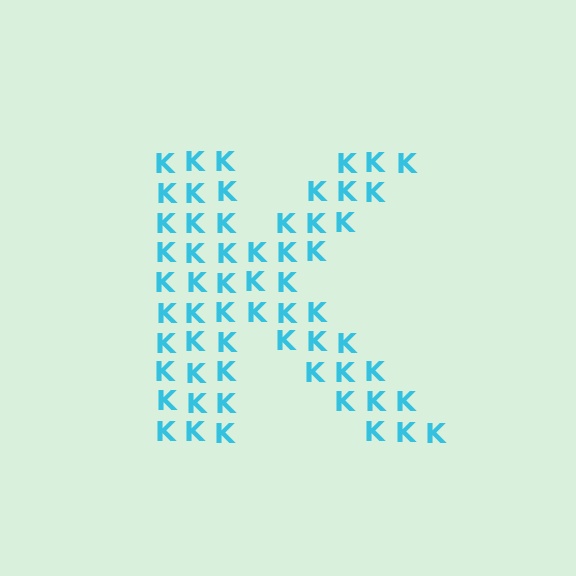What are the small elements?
The small elements are letter K's.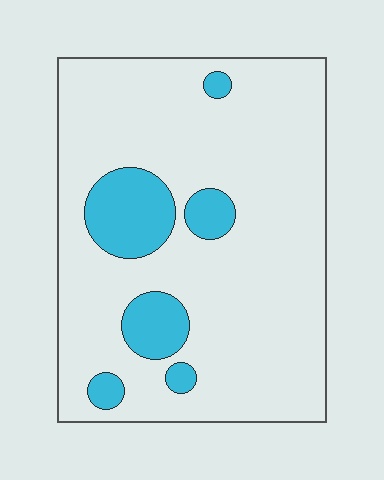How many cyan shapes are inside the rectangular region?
6.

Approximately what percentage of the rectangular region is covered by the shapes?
Approximately 15%.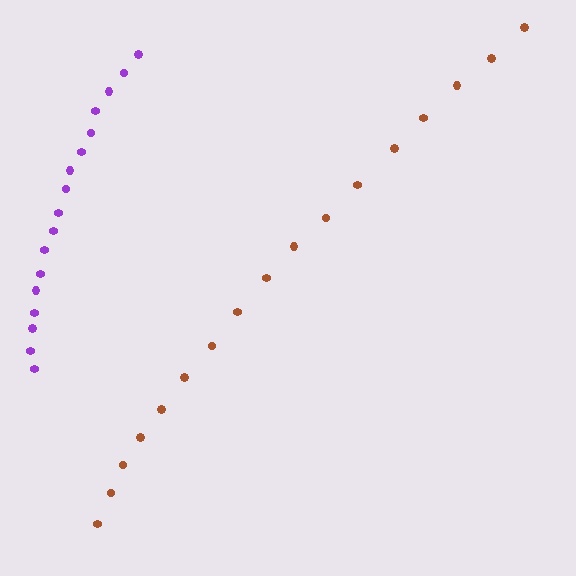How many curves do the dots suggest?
There are 2 distinct paths.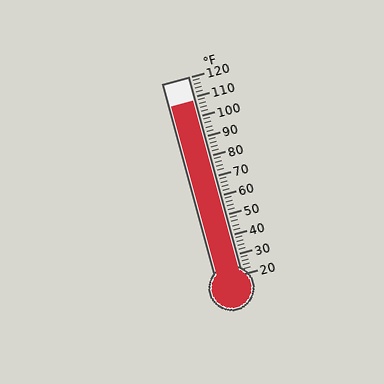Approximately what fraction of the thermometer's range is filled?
The thermometer is filled to approximately 90% of its range.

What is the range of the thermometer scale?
The thermometer scale ranges from 20°F to 120°F.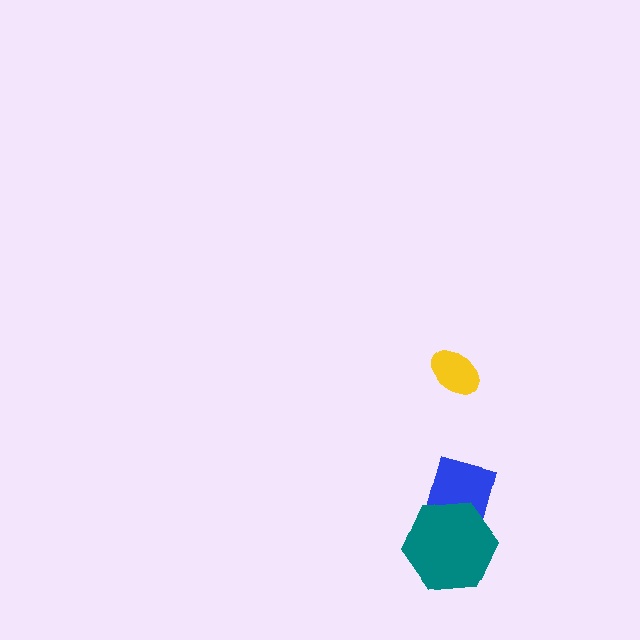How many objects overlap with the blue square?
1 object overlaps with the blue square.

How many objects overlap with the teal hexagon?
1 object overlaps with the teal hexagon.